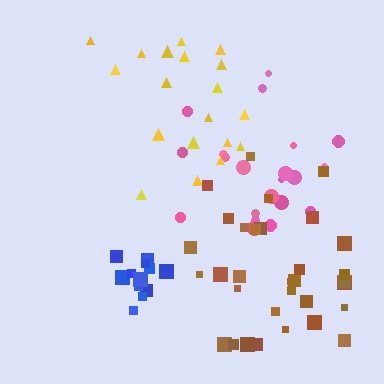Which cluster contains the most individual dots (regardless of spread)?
Brown (33).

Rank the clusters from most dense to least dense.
blue, yellow, brown, pink.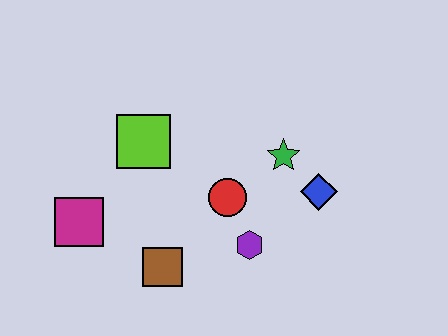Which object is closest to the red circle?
The purple hexagon is closest to the red circle.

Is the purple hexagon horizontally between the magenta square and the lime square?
No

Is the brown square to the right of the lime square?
Yes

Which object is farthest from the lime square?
The blue diamond is farthest from the lime square.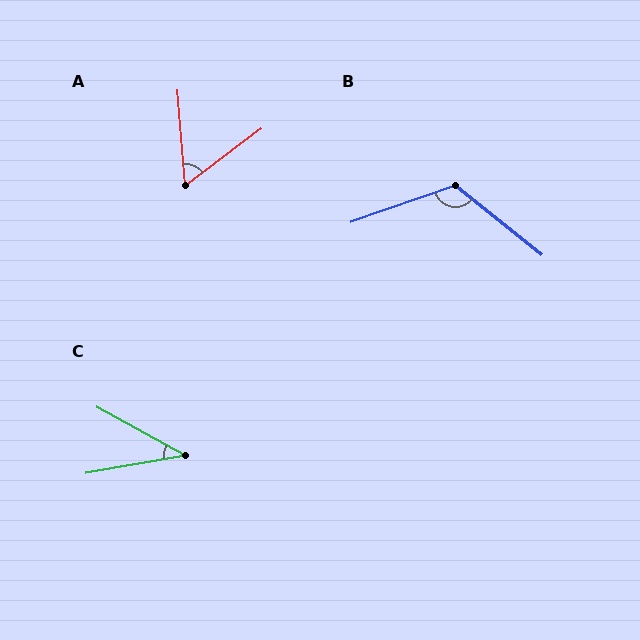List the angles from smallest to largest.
C (38°), A (58°), B (122°).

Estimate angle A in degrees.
Approximately 58 degrees.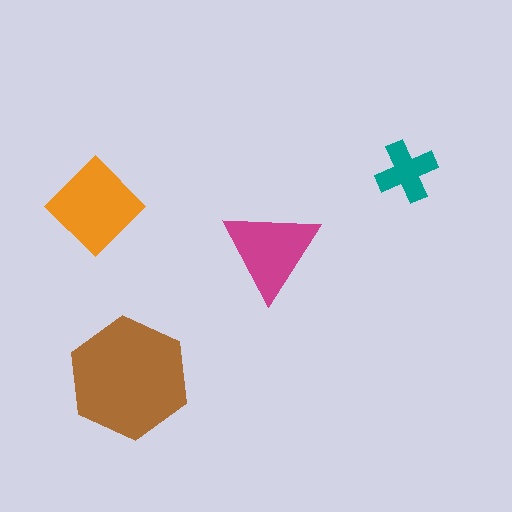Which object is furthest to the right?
The teal cross is rightmost.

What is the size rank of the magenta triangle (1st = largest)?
3rd.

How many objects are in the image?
There are 4 objects in the image.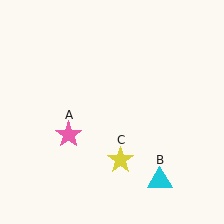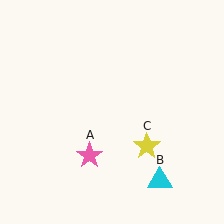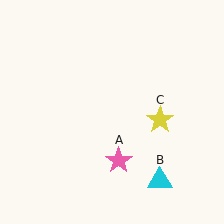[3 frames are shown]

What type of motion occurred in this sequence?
The pink star (object A), yellow star (object C) rotated counterclockwise around the center of the scene.